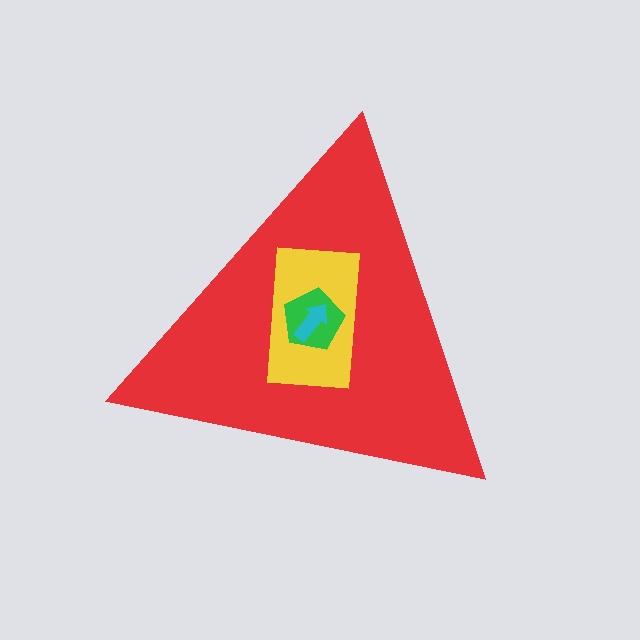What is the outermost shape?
The red triangle.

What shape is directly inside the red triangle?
The yellow rectangle.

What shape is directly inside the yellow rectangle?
The green pentagon.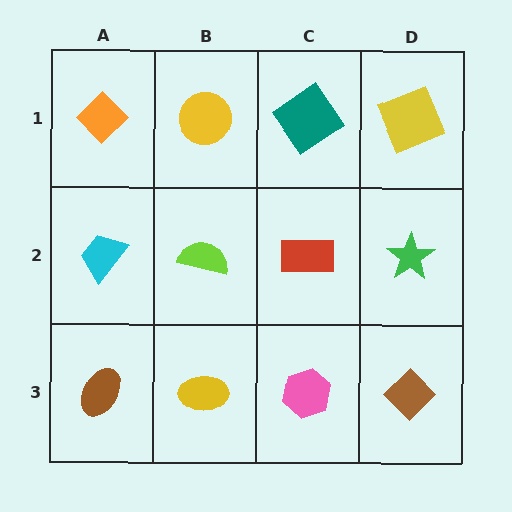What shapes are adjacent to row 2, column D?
A yellow square (row 1, column D), a brown diamond (row 3, column D), a red rectangle (row 2, column C).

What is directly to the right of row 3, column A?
A yellow ellipse.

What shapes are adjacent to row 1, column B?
A lime semicircle (row 2, column B), an orange diamond (row 1, column A), a teal diamond (row 1, column C).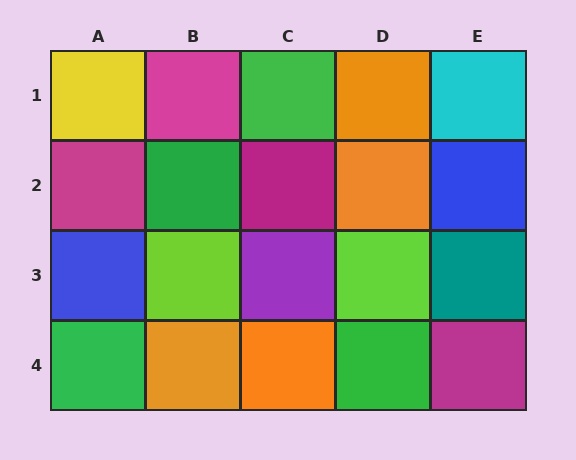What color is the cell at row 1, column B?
Magenta.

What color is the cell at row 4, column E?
Magenta.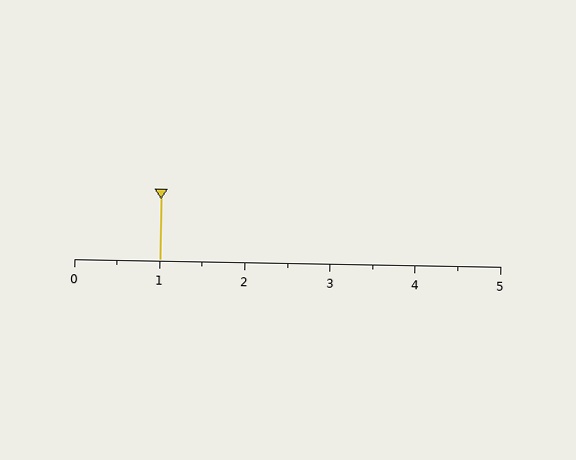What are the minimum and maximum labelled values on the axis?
The axis runs from 0 to 5.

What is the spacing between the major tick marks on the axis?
The major ticks are spaced 1 apart.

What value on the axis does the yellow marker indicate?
The marker indicates approximately 1.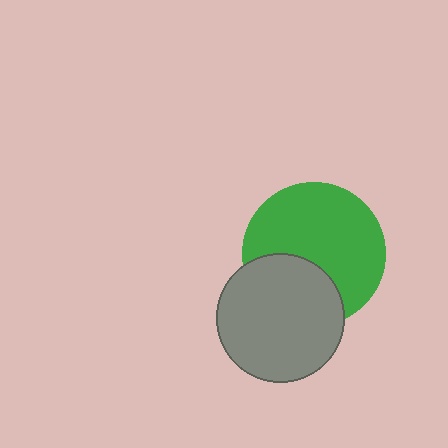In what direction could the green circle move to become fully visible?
The green circle could move up. That would shift it out from behind the gray circle entirely.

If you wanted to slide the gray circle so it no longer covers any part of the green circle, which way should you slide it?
Slide it down — that is the most direct way to separate the two shapes.